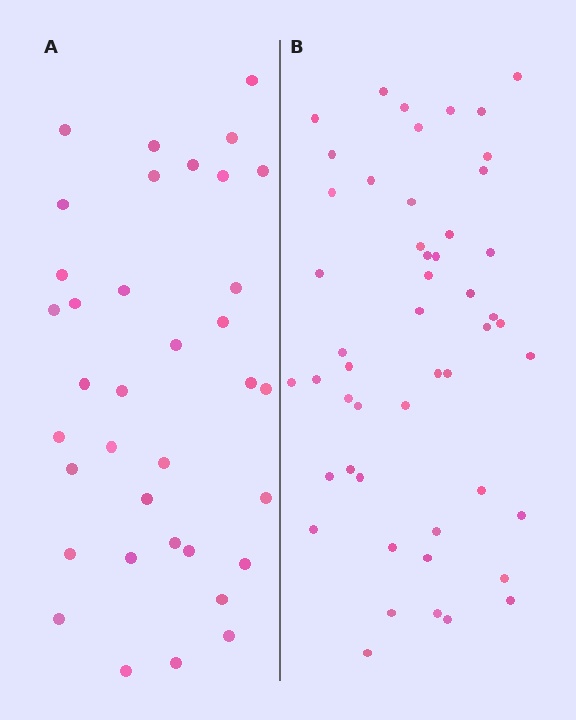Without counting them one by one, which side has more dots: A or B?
Region B (the right region) has more dots.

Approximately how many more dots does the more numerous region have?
Region B has approximately 15 more dots than region A.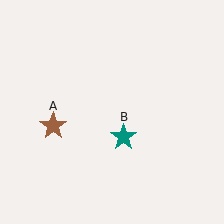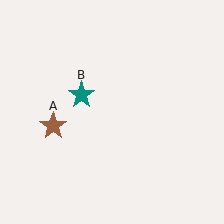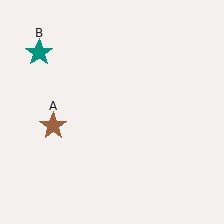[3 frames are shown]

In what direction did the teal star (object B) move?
The teal star (object B) moved up and to the left.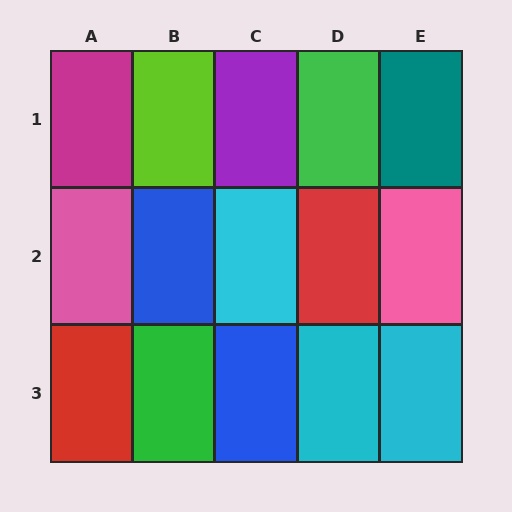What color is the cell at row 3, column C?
Blue.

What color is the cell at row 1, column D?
Green.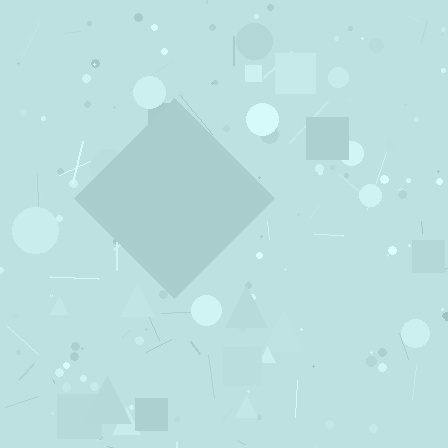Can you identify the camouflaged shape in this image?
The camouflaged shape is a diamond.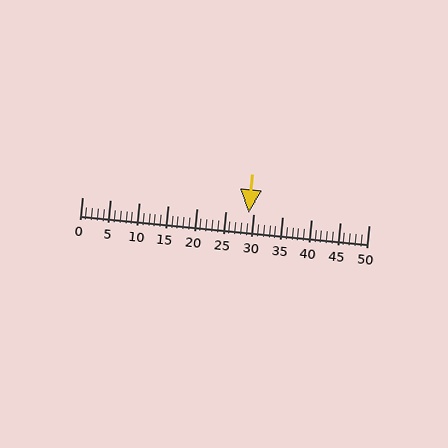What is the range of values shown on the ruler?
The ruler shows values from 0 to 50.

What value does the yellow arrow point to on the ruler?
The yellow arrow points to approximately 29.